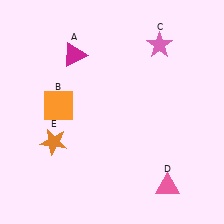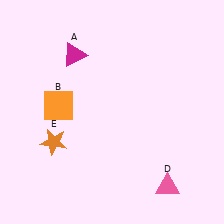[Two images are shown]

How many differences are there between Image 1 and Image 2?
There is 1 difference between the two images.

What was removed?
The pink star (C) was removed in Image 2.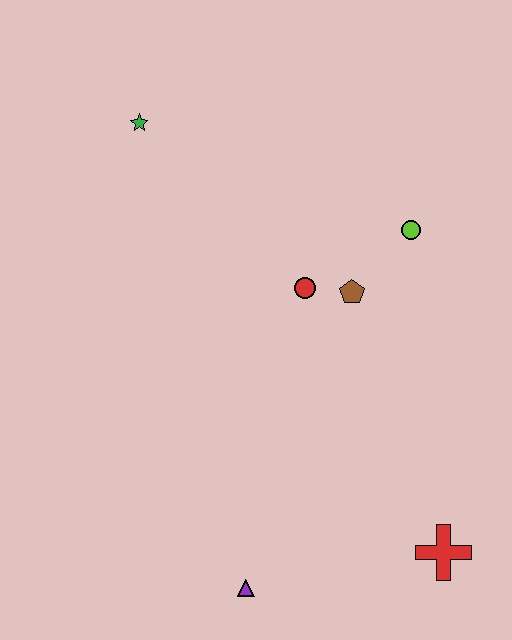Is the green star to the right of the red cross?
No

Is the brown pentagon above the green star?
No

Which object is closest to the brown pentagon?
The red circle is closest to the brown pentagon.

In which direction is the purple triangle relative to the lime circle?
The purple triangle is below the lime circle.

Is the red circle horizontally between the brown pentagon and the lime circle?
No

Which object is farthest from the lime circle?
The purple triangle is farthest from the lime circle.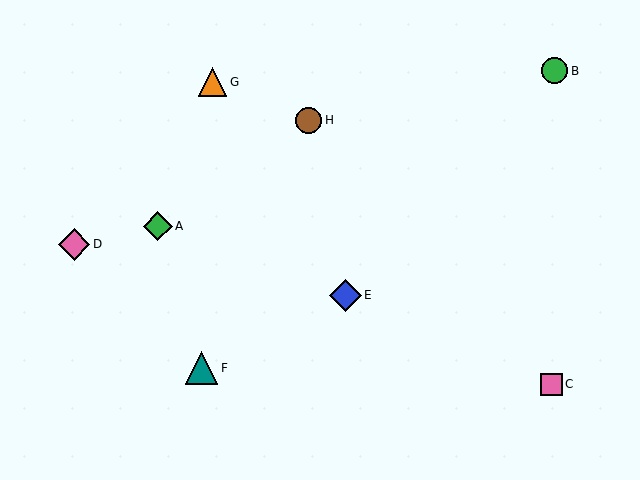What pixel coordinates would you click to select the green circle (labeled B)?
Click at (554, 71) to select the green circle B.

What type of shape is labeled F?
Shape F is a teal triangle.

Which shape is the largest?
The teal triangle (labeled F) is the largest.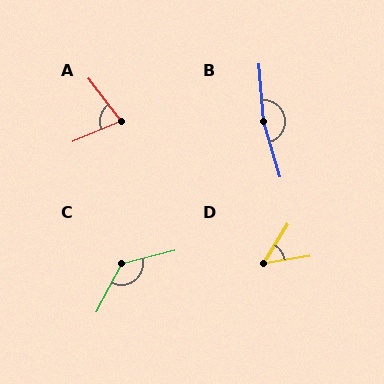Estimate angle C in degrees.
Approximately 133 degrees.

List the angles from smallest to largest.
D (49°), A (75°), C (133°), B (168°).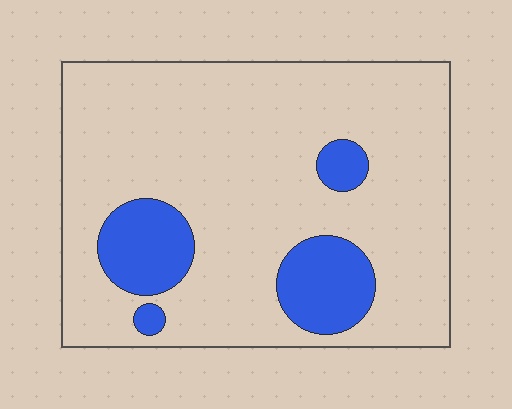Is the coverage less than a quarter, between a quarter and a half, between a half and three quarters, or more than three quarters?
Less than a quarter.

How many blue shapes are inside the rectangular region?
4.